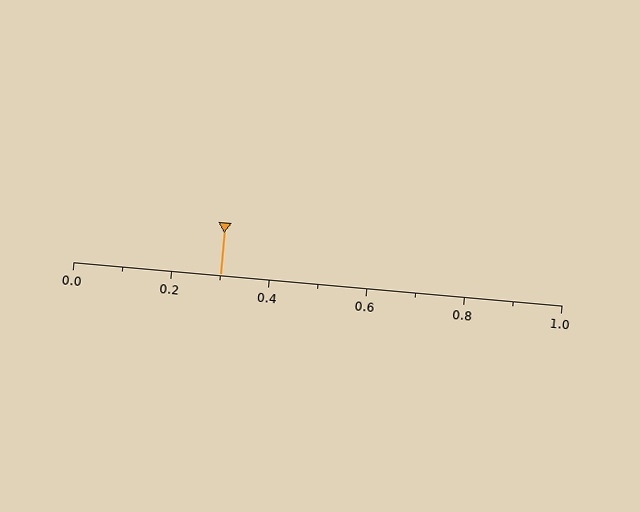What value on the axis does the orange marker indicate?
The marker indicates approximately 0.3.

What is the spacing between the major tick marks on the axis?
The major ticks are spaced 0.2 apart.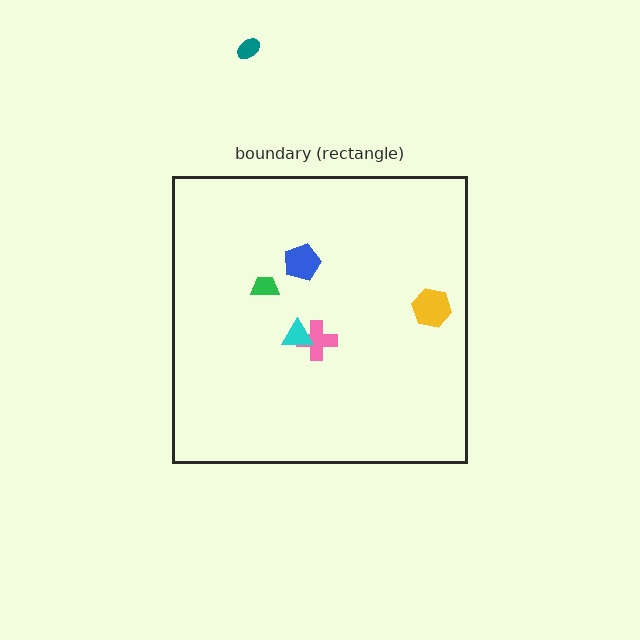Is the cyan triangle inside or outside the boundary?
Inside.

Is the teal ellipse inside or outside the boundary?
Outside.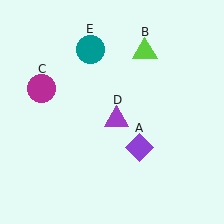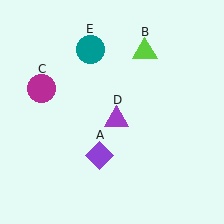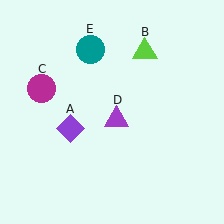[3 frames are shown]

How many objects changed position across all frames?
1 object changed position: purple diamond (object A).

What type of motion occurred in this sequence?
The purple diamond (object A) rotated clockwise around the center of the scene.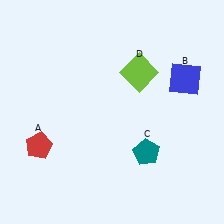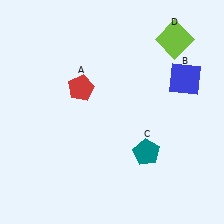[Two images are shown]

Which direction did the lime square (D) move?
The lime square (D) moved right.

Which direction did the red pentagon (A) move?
The red pentagon (A) moved up.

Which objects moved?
The objects that moved are: the red pentagon (A), the lime square (D).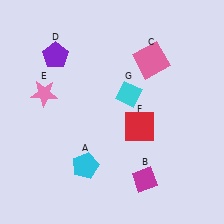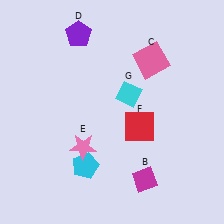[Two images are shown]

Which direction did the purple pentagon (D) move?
The purple pentagon (D) moved right.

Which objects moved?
The objects that moved are: the purple pentagon (D), the pink star (E).